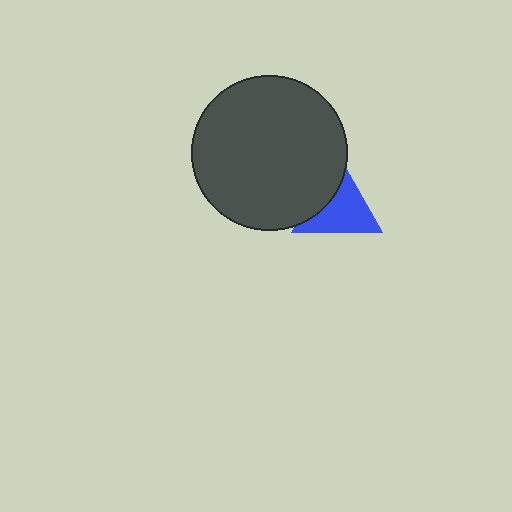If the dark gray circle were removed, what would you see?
You would see the complete blue triangle.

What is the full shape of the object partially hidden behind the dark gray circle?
The partially hidden object is a blue triangle.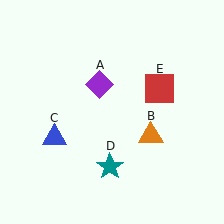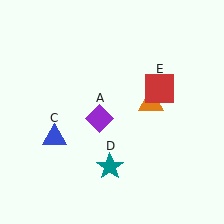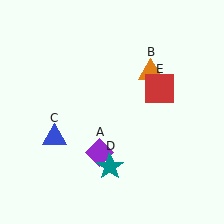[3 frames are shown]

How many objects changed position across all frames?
2 objects changed position: purple diamond (object A), orange triangle (object B).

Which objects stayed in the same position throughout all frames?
Blue triangle (object C) and teal star (object D) and red square (object E) remained stationary.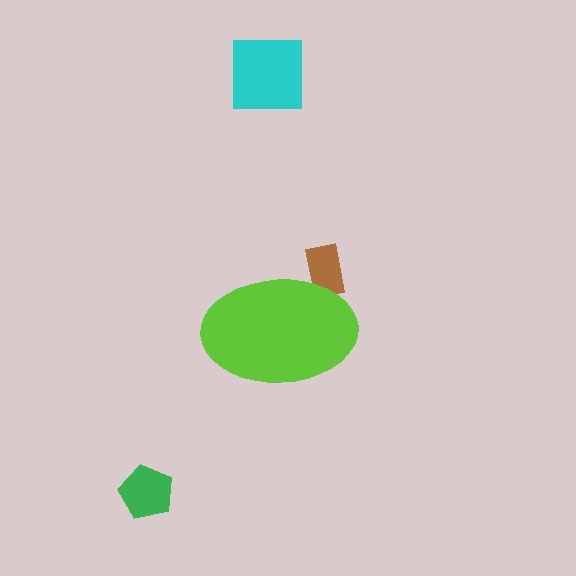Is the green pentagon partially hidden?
No, the green pentagon is fully visible.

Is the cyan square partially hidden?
No, the cyan square is fully visible.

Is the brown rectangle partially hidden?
Yes, the brown rectangle is partially hidden behind the lime ellipse.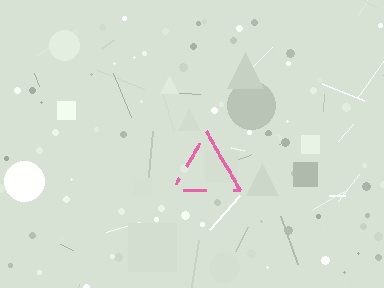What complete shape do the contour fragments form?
The contour fragments form a triangle.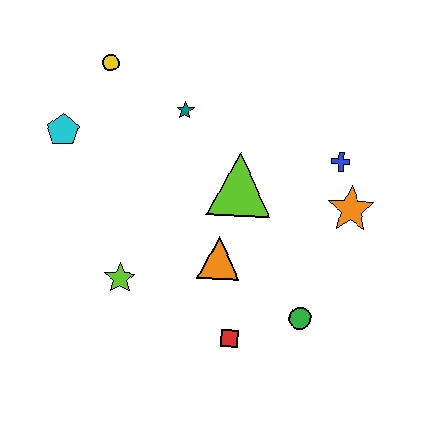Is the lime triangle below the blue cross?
Yes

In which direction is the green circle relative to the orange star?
The green circle is below the orange star.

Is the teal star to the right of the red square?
No